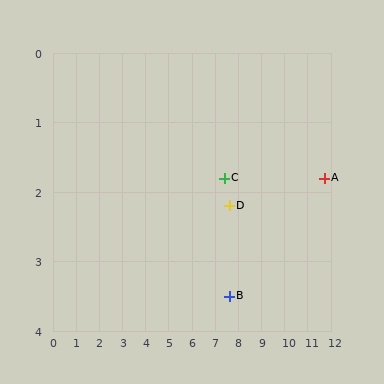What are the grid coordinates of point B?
Point B is at approximately (7.6, 3.5).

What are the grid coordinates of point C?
Point C is at approximately (7.4, 1.8).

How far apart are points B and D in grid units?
Points B and D are about 1.3 grid units apart.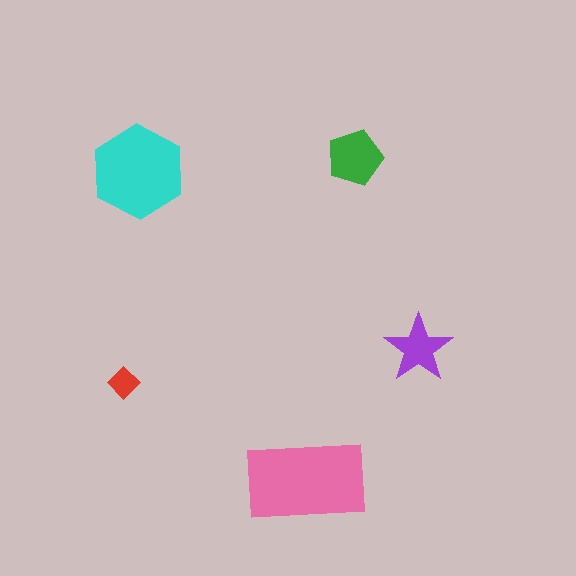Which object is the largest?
The pink rectangle.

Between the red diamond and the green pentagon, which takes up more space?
The green pentagon.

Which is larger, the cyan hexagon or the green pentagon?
The cyan hexagon.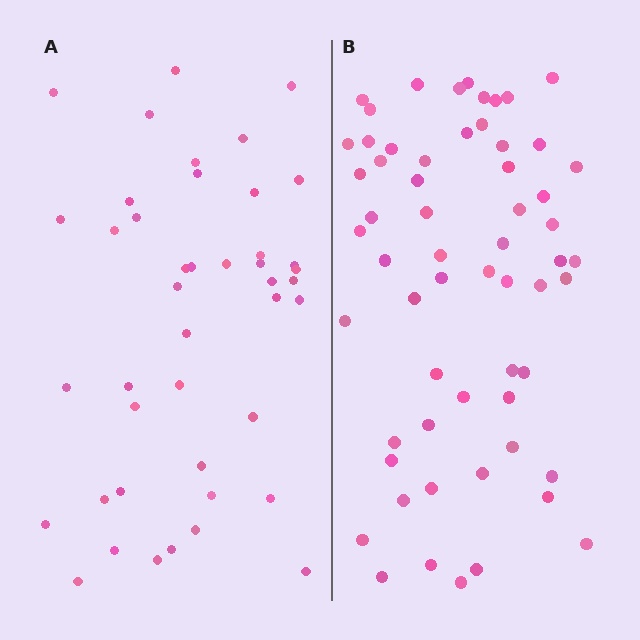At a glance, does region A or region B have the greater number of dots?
Region B (the right region) has more dots.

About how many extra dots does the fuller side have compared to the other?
Region B has approximately 15 more dots than region A.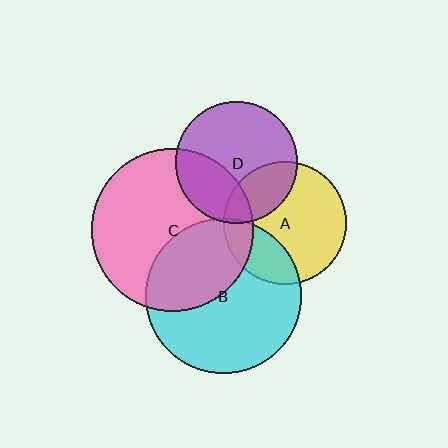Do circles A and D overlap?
Yes.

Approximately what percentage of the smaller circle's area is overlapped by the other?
Approximately 25%.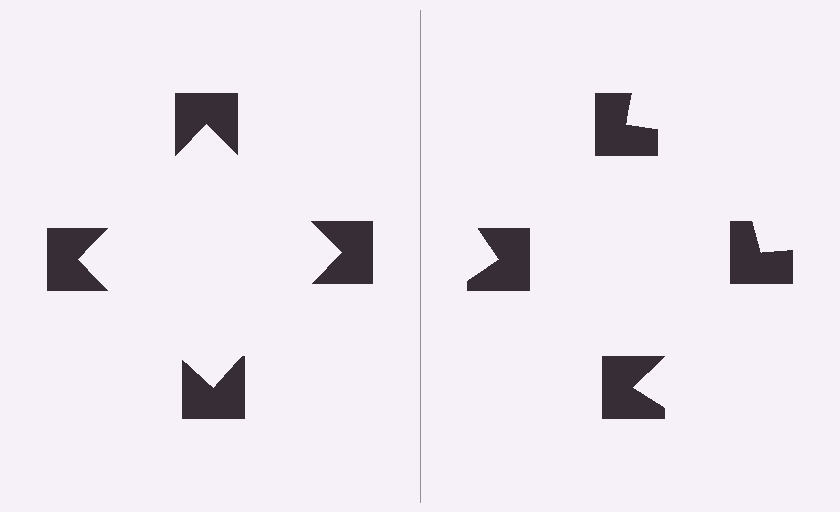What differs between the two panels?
The notched squares are positioned identically on both sides; only the wedge orientations differ. On the left they align to a square; on the right they are misaligned.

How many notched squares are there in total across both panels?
8 — 4 on each side.